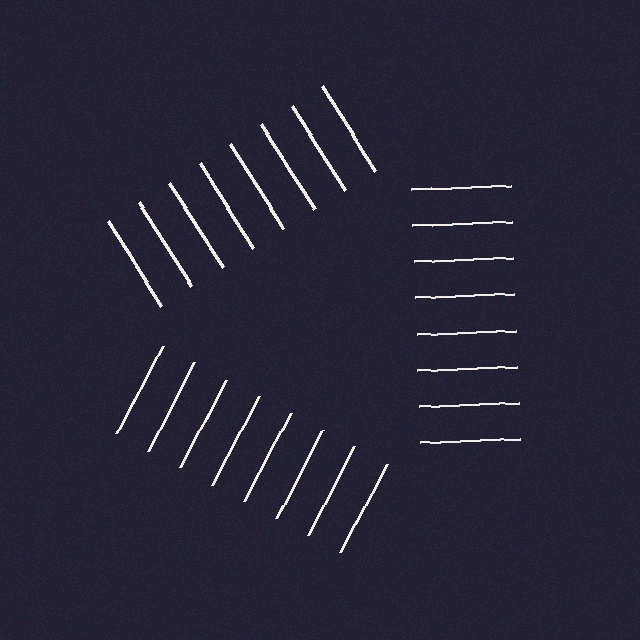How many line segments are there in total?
24 — 8 along each of the 3 edges.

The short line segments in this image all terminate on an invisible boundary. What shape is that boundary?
An illusory triangle — the line segments terminate on its edges but no continuous stroke is drawn.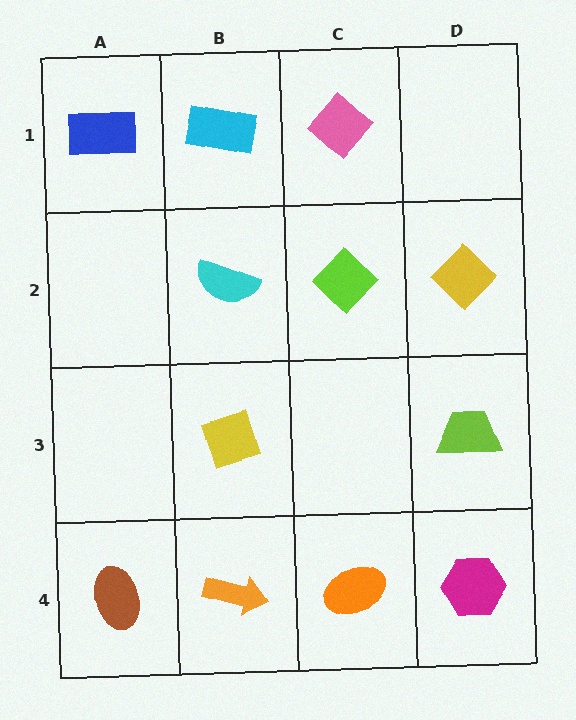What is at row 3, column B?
A yellow diamond.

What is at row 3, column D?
A lime trapezoid.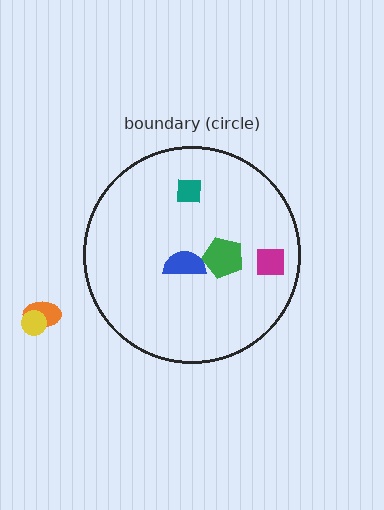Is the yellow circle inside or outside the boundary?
Outside.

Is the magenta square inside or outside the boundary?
Inside.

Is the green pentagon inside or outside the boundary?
Inside.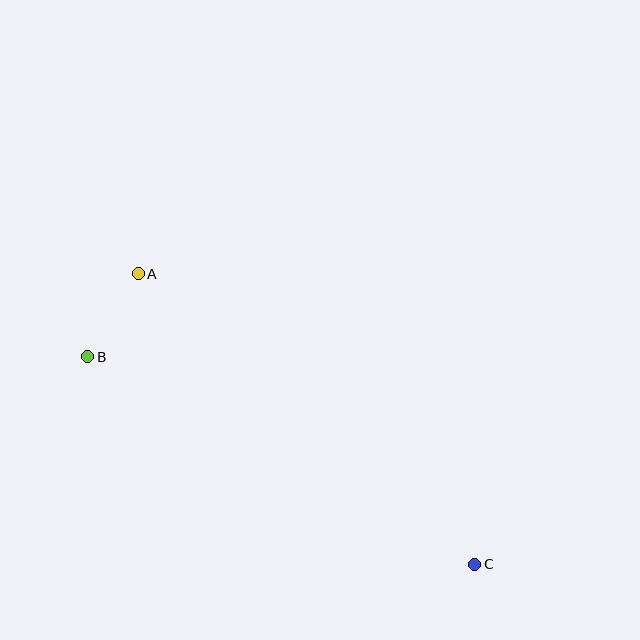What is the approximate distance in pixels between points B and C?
The distance between B and C is approximately 439 pixels.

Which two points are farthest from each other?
Points A and C are farthest from each other.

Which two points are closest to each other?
Points A and B are closest to each other.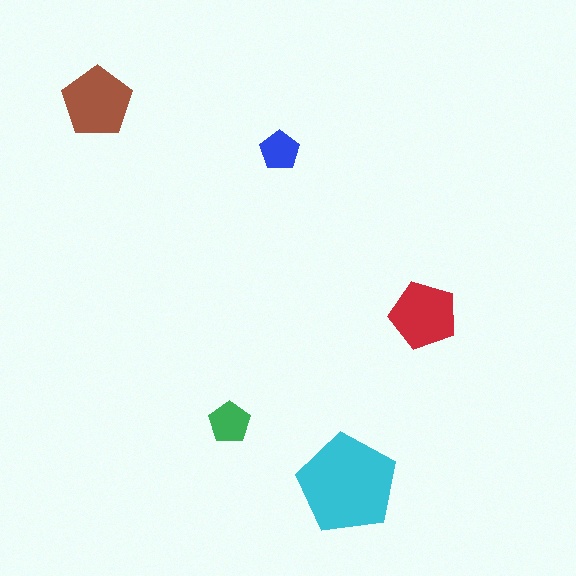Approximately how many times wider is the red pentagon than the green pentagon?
About 1.5 times wider.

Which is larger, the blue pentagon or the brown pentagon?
The brown one.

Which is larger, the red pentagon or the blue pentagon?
The red one.